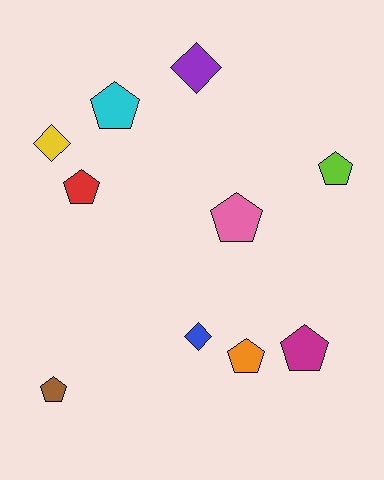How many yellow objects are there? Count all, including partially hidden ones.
There is 1 yellow object.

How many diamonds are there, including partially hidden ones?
There are 3 diamonds.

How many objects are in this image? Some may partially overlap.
There are 10 objects.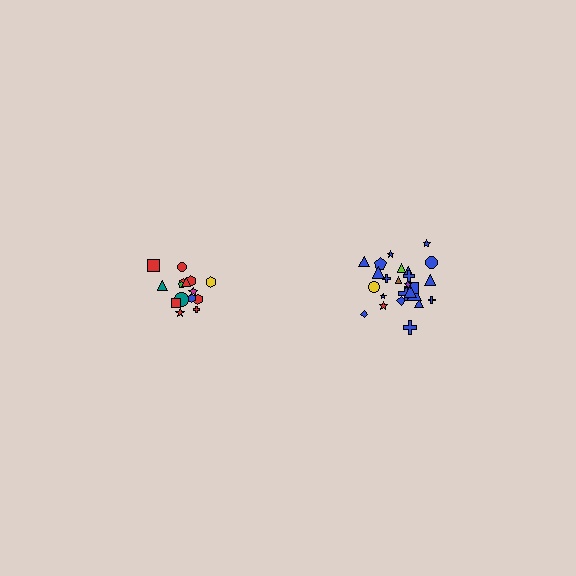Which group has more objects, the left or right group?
The right group.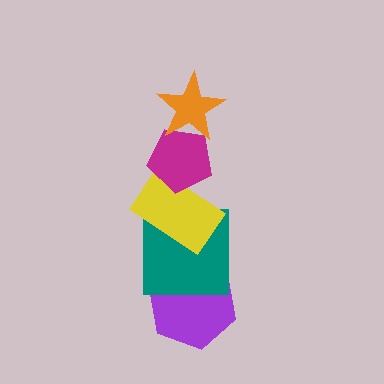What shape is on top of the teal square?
The yellow rectangle is on top of the teal square.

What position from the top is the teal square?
The teal square is 4th from the top.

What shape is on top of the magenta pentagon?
The orange star is on top of the magenta pentagon.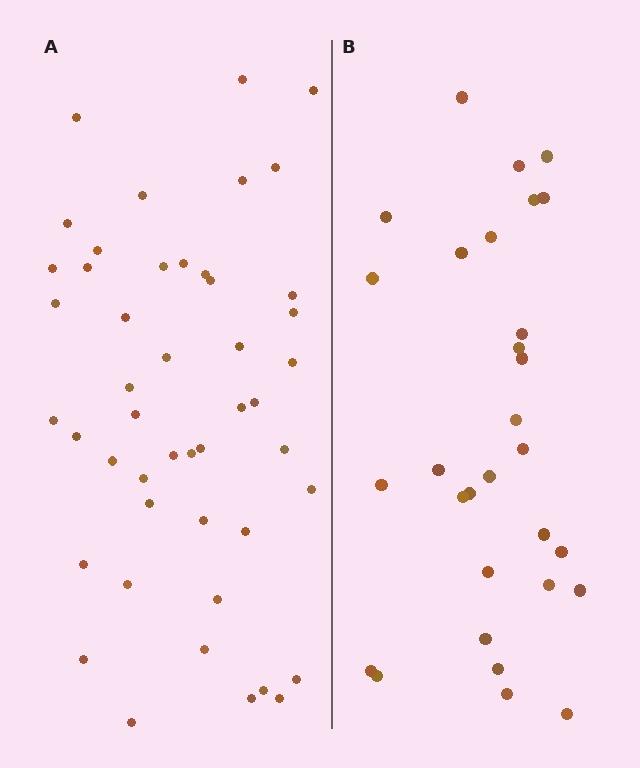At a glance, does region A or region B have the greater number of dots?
Region A (the left region) has more dots.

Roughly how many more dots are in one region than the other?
Region A has approximately 15 more dots than region B.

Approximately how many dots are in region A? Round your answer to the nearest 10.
About 50 dots. (The exact count is 47, which rounds to 50.)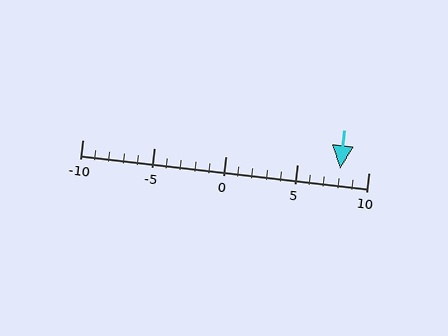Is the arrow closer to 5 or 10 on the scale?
The arrow is closer to 10.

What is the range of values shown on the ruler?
The ruler shows values from -10 to 10.